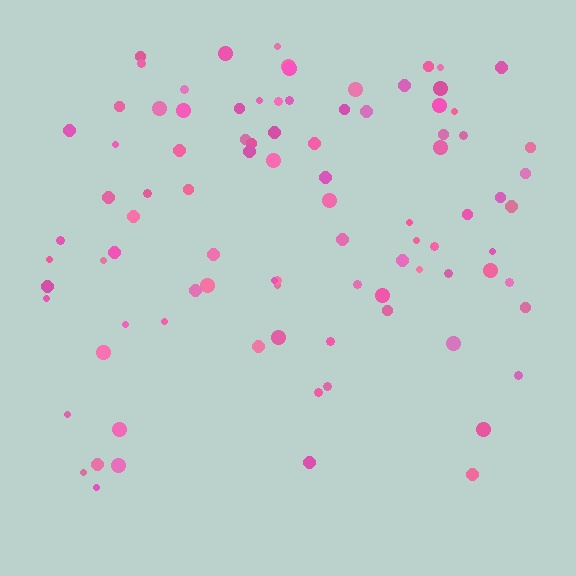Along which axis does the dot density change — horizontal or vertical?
Vertical.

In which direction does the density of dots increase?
From bottom to top, with the top side densest.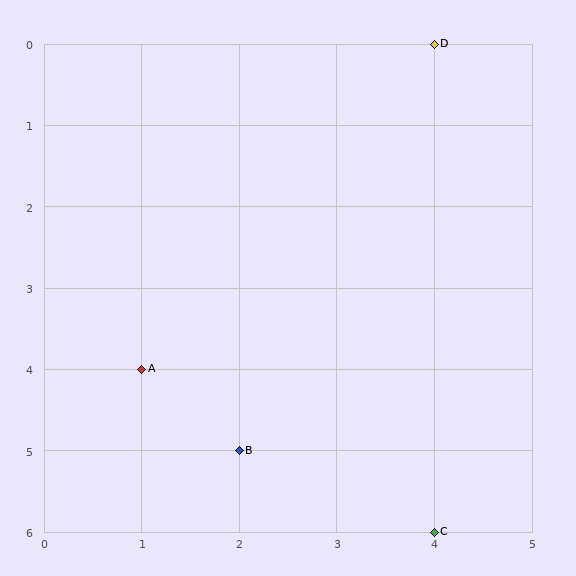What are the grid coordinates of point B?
Point B is at grid coordinates (2, 5).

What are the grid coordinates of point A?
Point A is at grid coordinates (1, 4).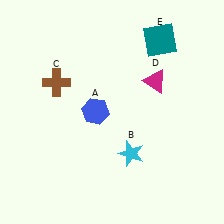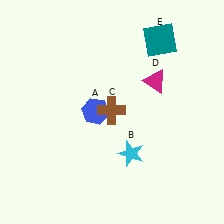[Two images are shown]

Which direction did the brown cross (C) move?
The brown cross (C) moved right.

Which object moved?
The brown cross (C) moved right.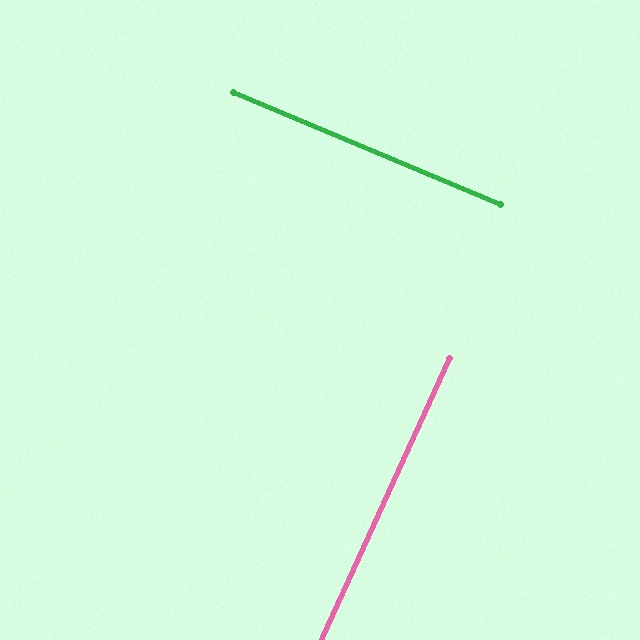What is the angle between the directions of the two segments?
Approximately 88 degrees.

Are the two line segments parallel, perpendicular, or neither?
Perpendicular — they meet at approximately 88°.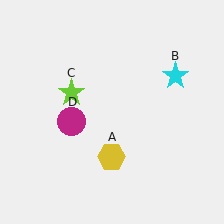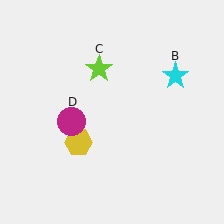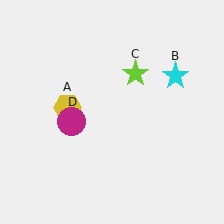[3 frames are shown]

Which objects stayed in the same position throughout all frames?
Cyan star (object B) and magenta circle (object D) remained stationary.